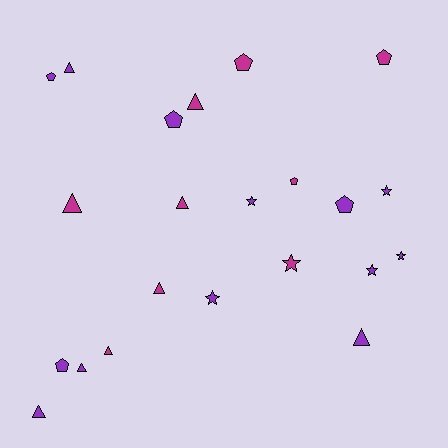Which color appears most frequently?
Purple, with 13 objects.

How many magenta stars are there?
There is 1 magenta star.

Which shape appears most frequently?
Triangle, with 9 objects.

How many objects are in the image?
There are 22 objects.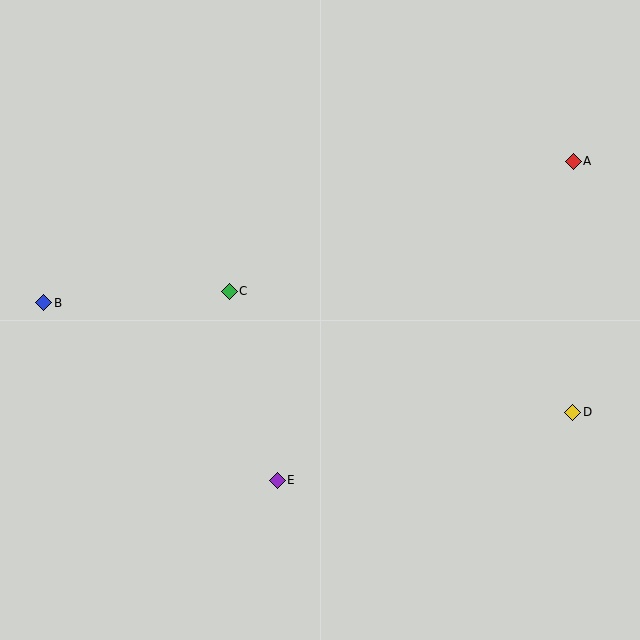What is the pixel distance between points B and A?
The distance between B and A is 548 pixels.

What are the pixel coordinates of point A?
Point A is at (573, 161).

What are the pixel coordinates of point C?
Point C is at (229, 291).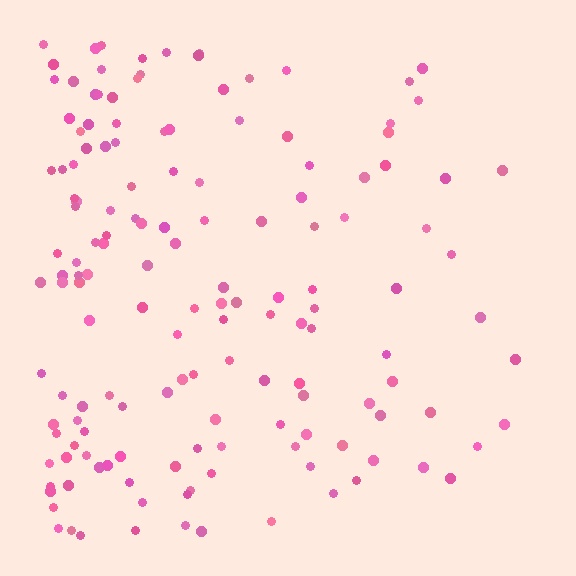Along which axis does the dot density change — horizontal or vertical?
Horizontal.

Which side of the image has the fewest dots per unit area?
The right.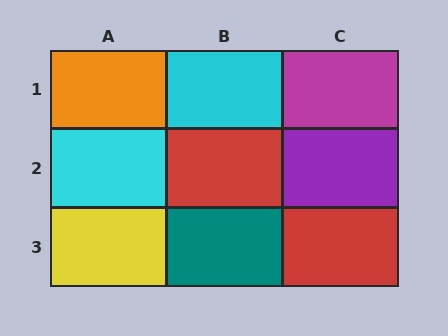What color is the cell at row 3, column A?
Yellow.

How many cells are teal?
1 cell is teal.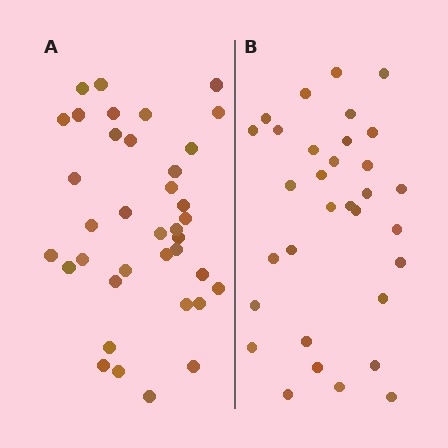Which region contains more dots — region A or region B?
Region A (the left region) has more dots.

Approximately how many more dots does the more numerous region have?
Region A has about 5 more dots than region B.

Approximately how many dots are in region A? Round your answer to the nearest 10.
About 40 dots. (The exact count is 37, which rounds to 40.)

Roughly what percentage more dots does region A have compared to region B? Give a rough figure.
About 15% more.